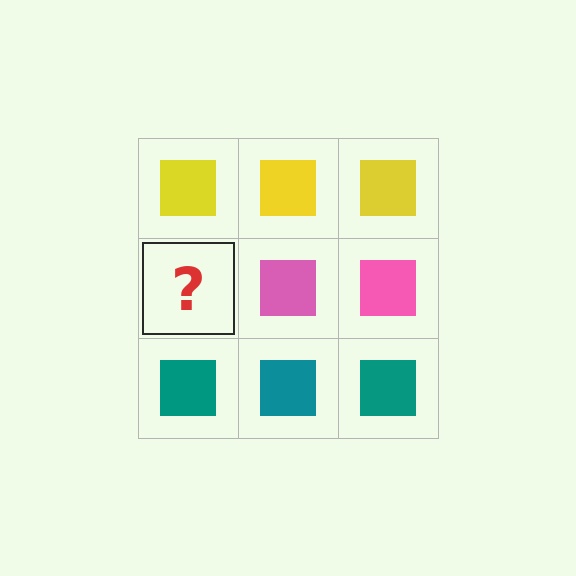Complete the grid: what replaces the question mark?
The question mark should be replaced with a pink square.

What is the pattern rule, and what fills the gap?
The rule is that each row has a consistent color. The gap should be filled with a pink square.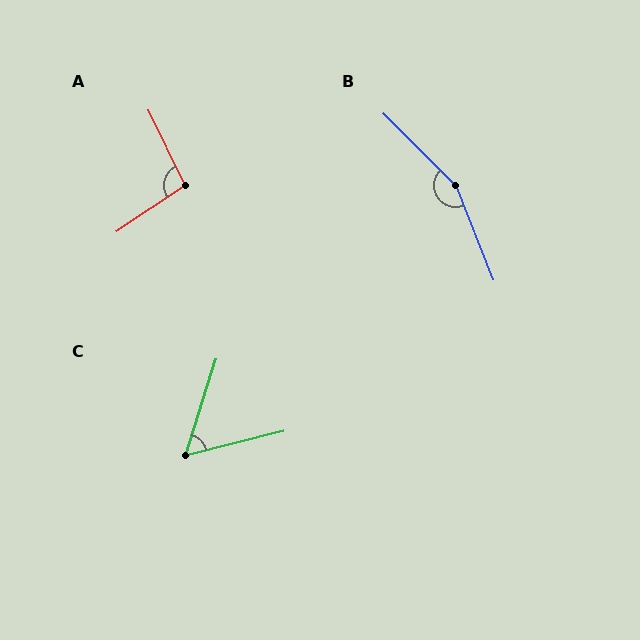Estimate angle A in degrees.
Approximately 98 degrees.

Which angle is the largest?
B, at approximately 157 degrees.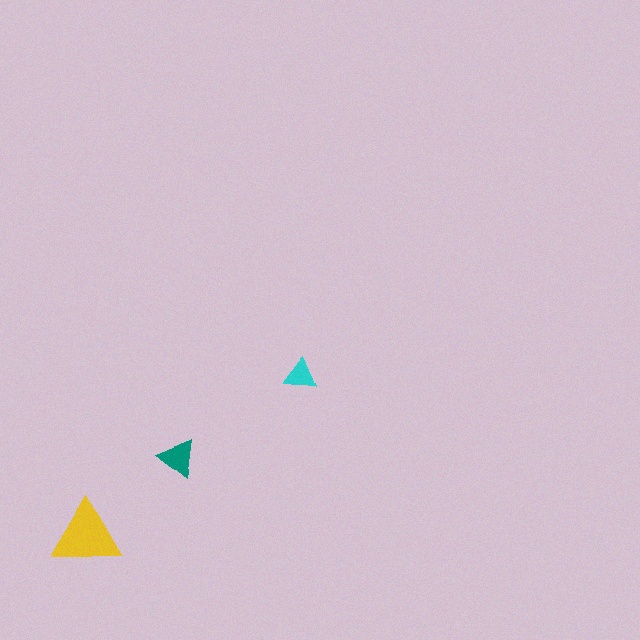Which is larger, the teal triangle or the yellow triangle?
The yellow one.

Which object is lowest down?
The yellow triangle is bottommost.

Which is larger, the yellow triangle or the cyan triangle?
The yellow one.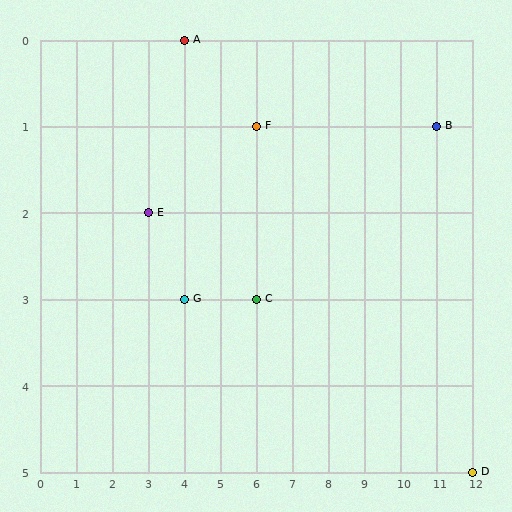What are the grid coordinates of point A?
Point A is at grid coordinates (4, 0).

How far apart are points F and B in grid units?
Points F and B are 5 columns apart.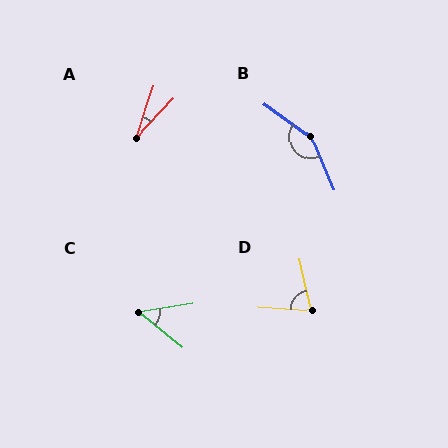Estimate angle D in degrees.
Approximately 74 degrees.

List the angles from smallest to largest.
A (24°), C (48°), D (74°), B (148°).